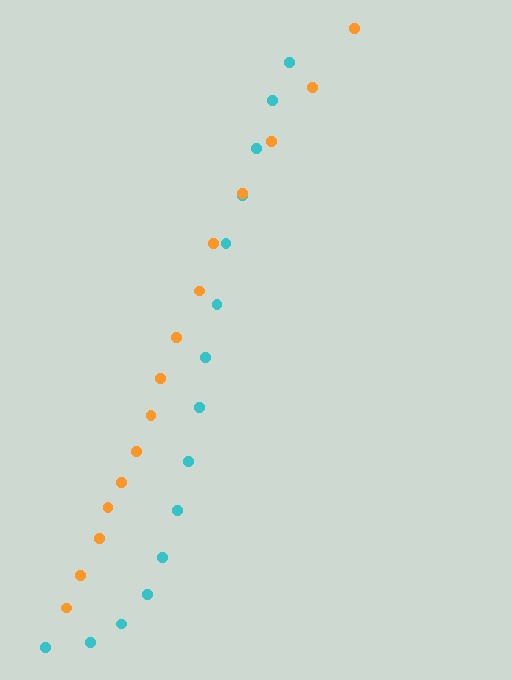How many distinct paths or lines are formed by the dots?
There are 2 distinct paths.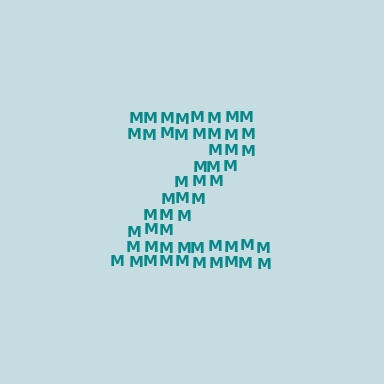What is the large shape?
The large shape is the letter Z.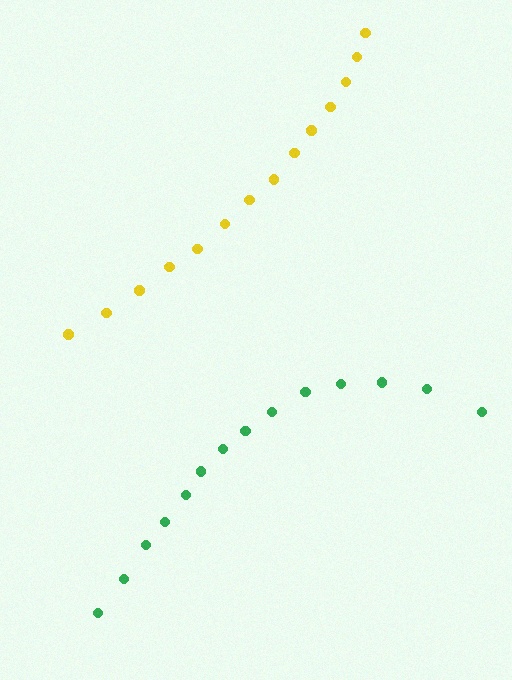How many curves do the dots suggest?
There are 2 distinct paths.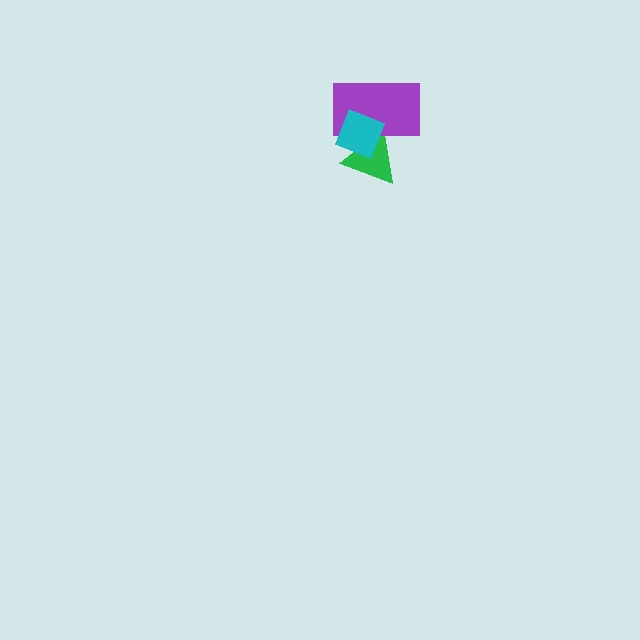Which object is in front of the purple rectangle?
The cyan diamond is in front of the purple rectangle.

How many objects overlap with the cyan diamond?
2 objects overlap with the cyan diamond.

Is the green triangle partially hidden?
Yes, it is partially covered by another shape.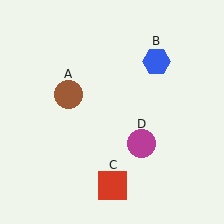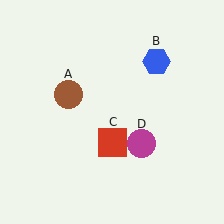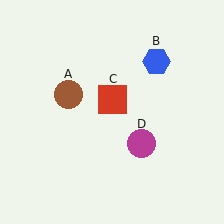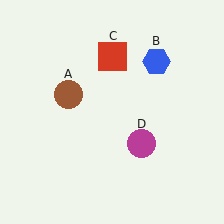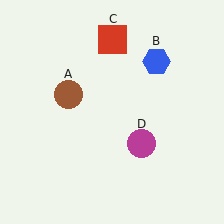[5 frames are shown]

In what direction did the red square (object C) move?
The red square (object C) moved up.